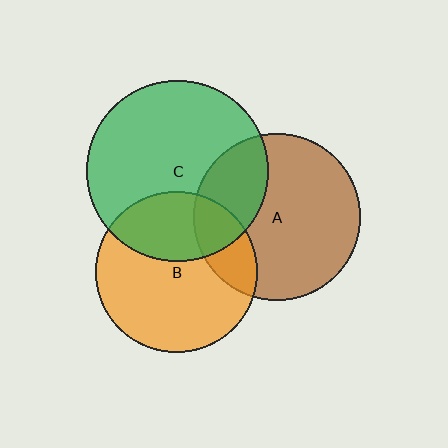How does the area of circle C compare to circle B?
Approximately 1.3 times.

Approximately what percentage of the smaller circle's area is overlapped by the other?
Approximately 20%.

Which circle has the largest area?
Circle C (green).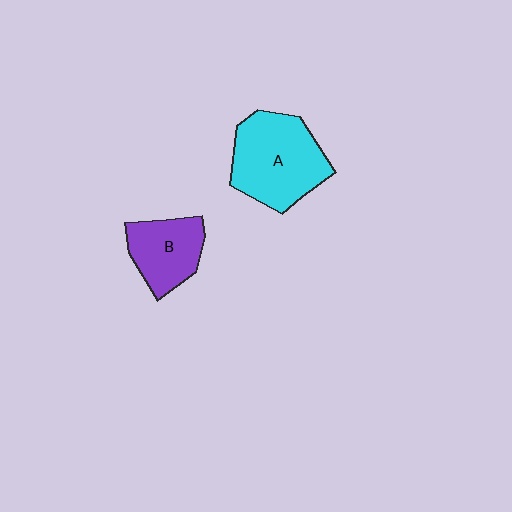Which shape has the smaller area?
Shape B (purple).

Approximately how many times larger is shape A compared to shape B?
Approximately 1.6 times.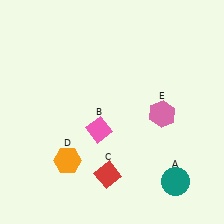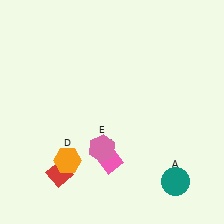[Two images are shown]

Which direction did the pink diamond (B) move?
The pink diamond (B) moved down.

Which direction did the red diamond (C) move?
The red diamond (C) moved left.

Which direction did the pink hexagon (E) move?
The pink hexagon (E) moved left.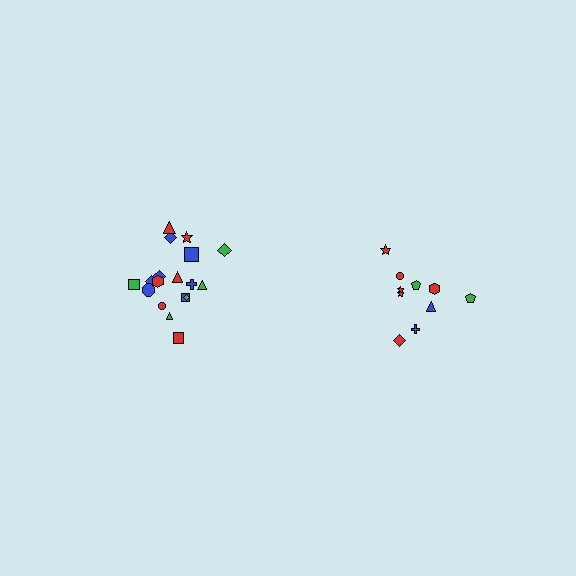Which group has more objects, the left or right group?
The left group.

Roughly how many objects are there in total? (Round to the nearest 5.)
Roughly 30 objects in total.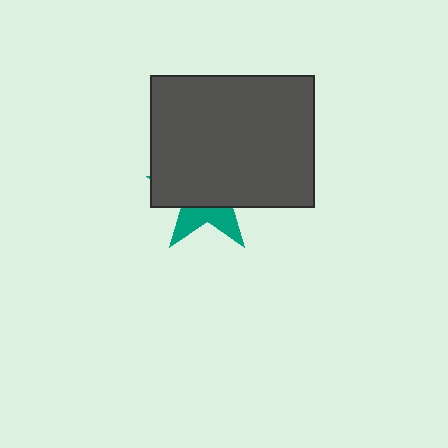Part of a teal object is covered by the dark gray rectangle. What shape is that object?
It is a star.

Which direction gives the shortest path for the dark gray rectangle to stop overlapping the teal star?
Moving up gives the shortest separation.